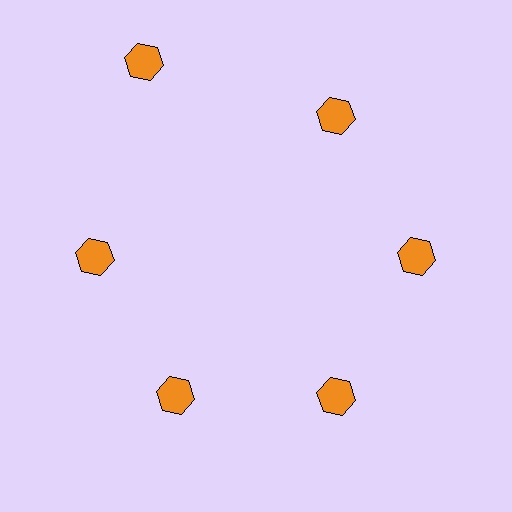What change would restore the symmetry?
The symmetry would be restored by moving it inward, back onto the ring so that all 6 hexagons sit at equal angles and equal distance from the center.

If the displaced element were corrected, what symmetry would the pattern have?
It would have 6-fold rotational symmetry — the pattern would map onto itself every 60 degrees.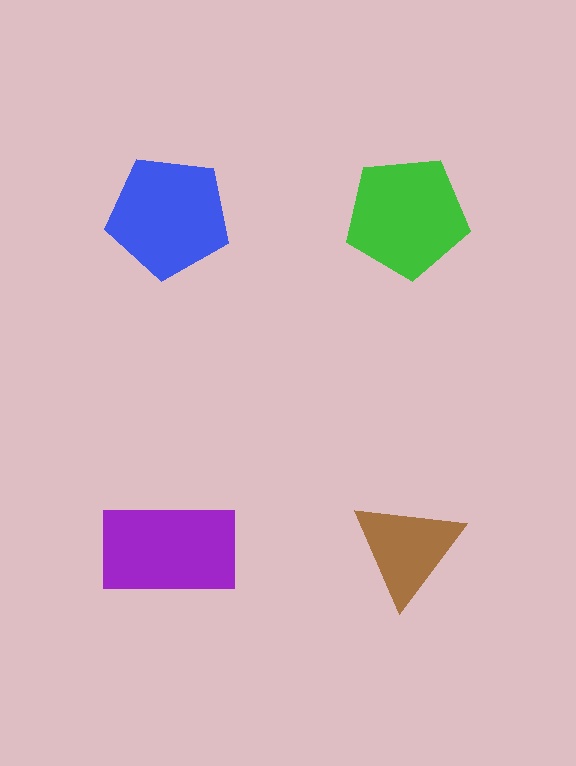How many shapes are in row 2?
2 shapes.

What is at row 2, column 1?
A purple rectangle.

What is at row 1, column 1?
A blue pentagon.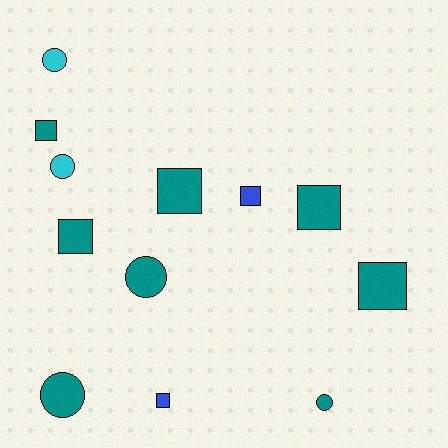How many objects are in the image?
There are 12 objects.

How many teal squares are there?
There are 5 teal squares.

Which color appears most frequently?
Teal, with 8 objects.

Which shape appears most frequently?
Square, with 7 objects.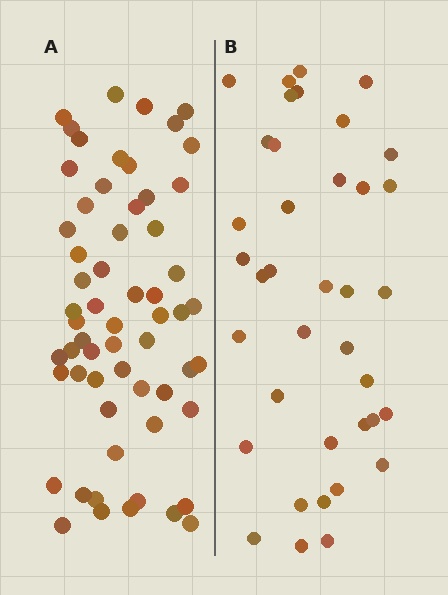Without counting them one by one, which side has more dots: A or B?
Region A (the left region) has more dots.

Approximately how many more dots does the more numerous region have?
Region A has approximately 20 more dots than region B.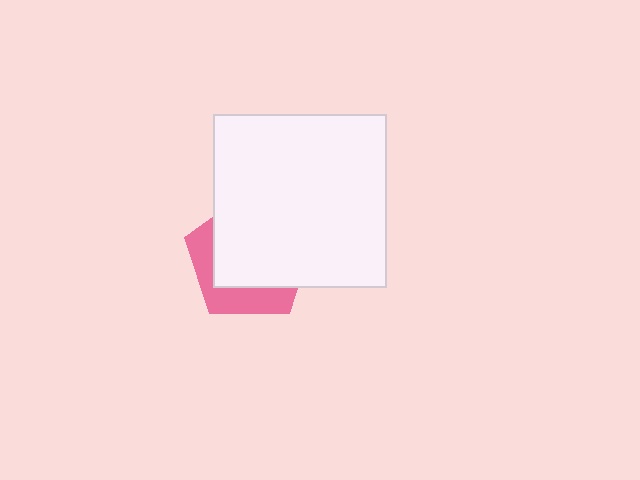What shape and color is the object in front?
The object in front is a white square.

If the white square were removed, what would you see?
You would see the complete pink pentagon.